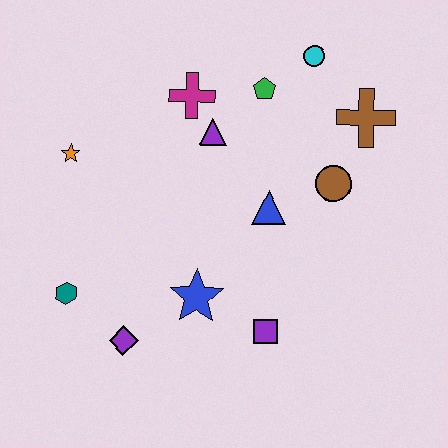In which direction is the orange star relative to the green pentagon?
The orange star is to the left of the green pentagon.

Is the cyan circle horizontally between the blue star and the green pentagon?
No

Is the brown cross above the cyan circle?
No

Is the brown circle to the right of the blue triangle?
Yes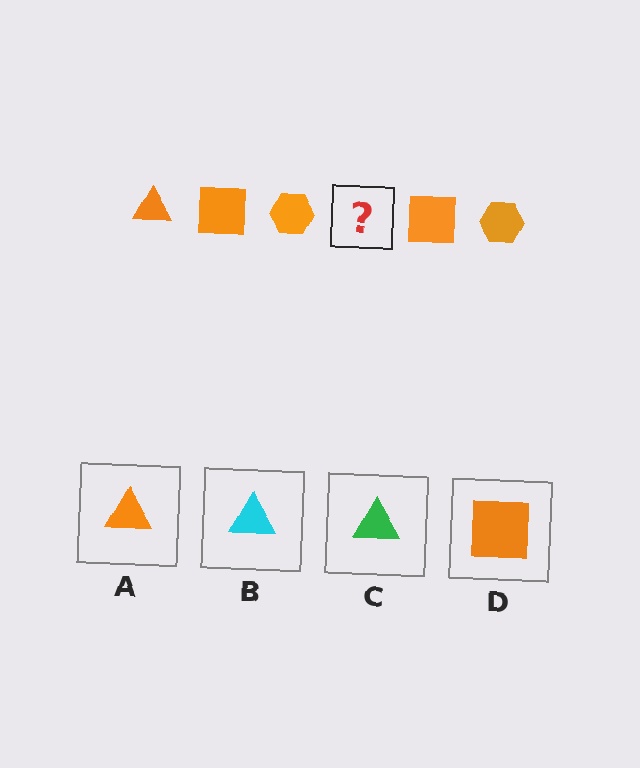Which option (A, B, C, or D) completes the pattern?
A.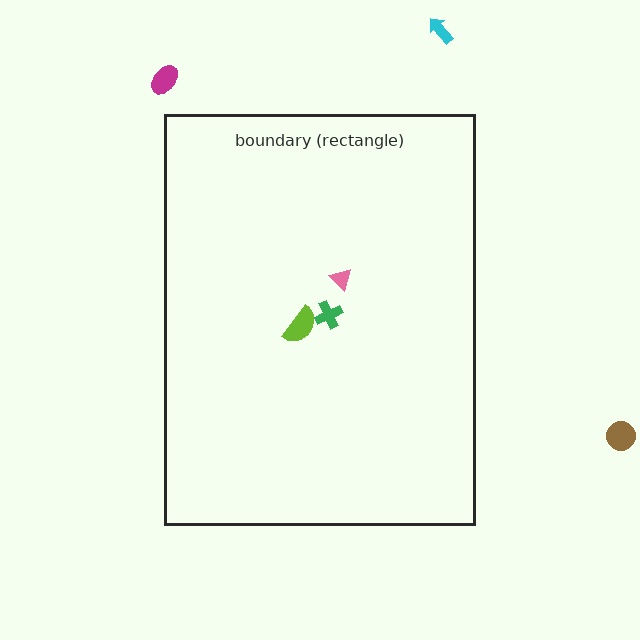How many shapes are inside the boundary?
3 inside, 3 outside.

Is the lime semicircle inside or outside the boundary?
Inside.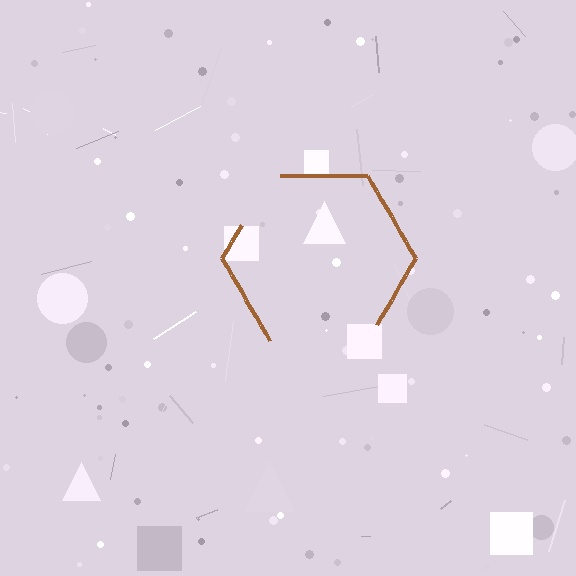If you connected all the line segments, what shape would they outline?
They would outline a hexagon.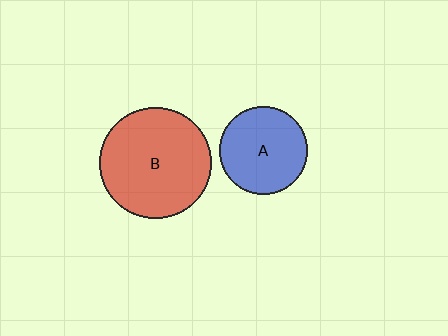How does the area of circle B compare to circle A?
Approximately 1.6 times.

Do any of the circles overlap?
No, none of the circles overlap.